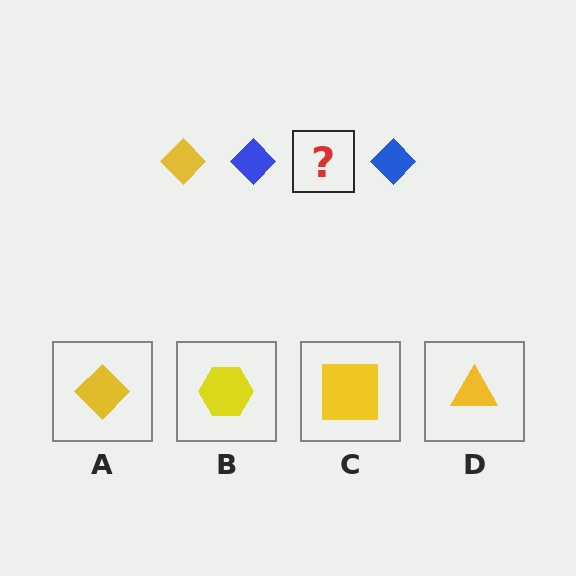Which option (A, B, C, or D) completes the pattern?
A.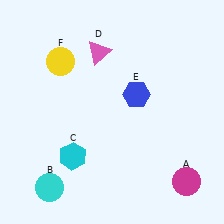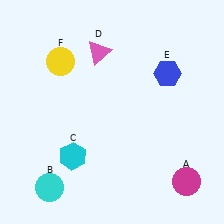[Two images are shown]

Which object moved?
The blue hexagon (E) moved right.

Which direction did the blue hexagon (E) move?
The blue hexagon (E) moved right.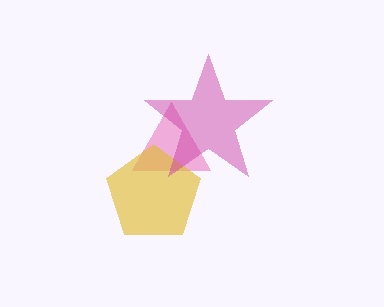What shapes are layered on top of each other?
The layered shapes are: a pink triangle, a yellow pentagon, a magenta star.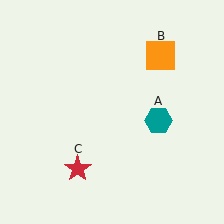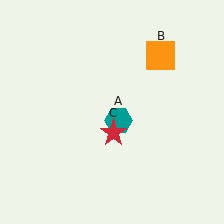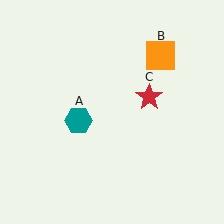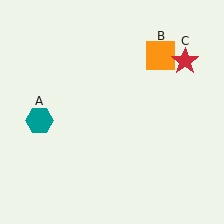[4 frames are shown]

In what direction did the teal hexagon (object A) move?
The teal hexagon (object A) moved left.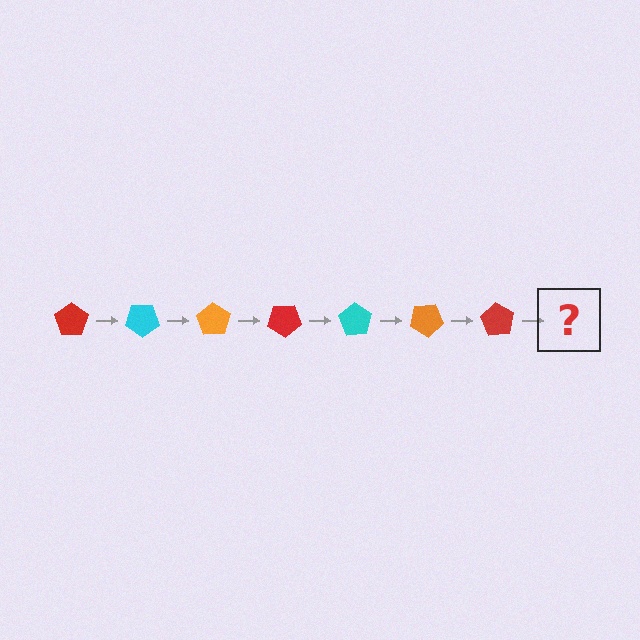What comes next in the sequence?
The next element should be a cyan pentagon, rotated 245 degrees from the start.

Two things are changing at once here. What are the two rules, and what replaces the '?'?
The two rules are that it rotates 35 degrees each step and the color cycles through red, cyan, and orange. The '?' should be a cyan pentagon, rotated 245 degrees from the start.